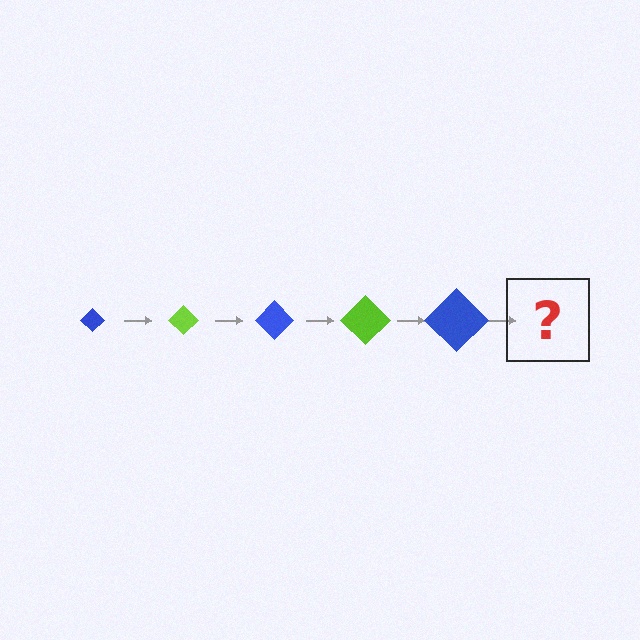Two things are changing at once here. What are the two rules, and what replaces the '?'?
The two rules are that the diamond grows larger each step and the color cycles through blue and lime. The '?' should be a lime diamond, larger than the previous one.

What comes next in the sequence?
The next element should be a lime diamond, larger than the previous one.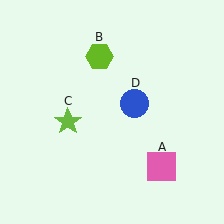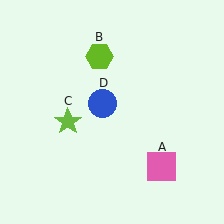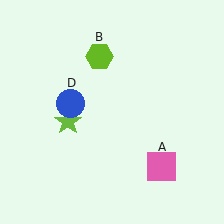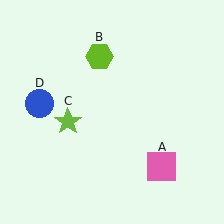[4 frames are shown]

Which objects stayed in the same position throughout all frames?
Pink square (object A) and lime hexagon (object B) and lime star (object C) remained stationary.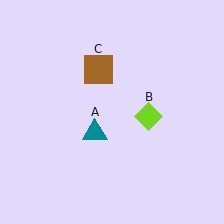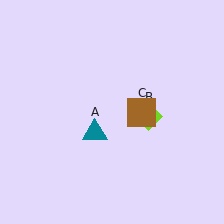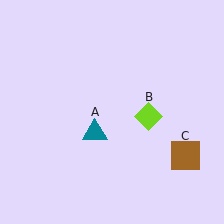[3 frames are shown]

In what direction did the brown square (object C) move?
The brown square (object C) moved down and to the right.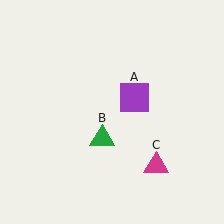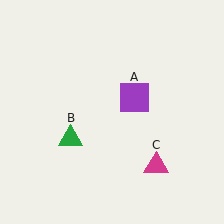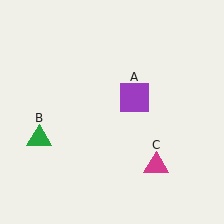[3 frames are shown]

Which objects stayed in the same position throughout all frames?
Purple square (object A) and magenta triangle (object C) remained stationary.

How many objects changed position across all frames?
1 object changed position: green triangle (object B).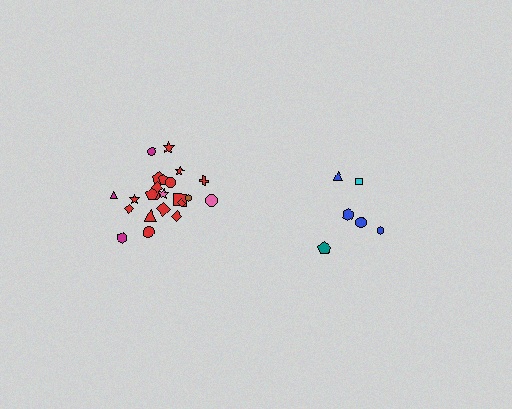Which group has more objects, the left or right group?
The left group.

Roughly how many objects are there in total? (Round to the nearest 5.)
Roughly 30 objects in total.